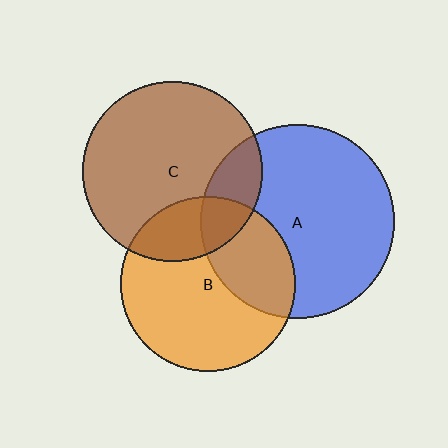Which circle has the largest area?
Circle A (blue).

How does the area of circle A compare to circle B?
Approximately 1.2 times.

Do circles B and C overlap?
Yes.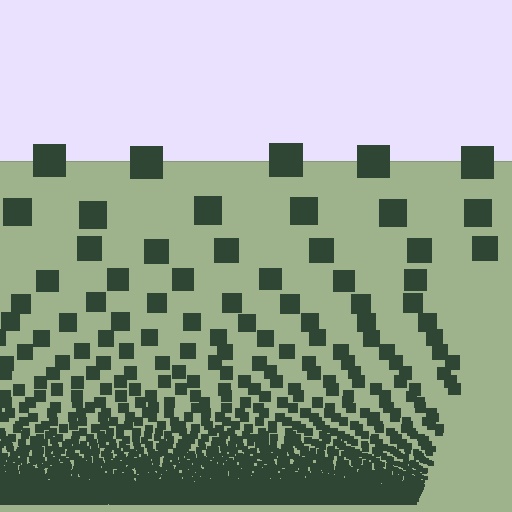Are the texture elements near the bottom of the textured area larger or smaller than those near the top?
Smaller. The gradient is inverted — elements near the bottom are smaller and denser.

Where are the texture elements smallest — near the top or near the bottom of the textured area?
Near the bottom.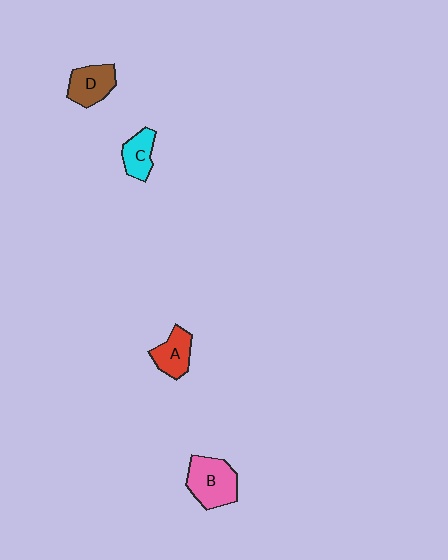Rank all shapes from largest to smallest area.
From largest to smallest: B (pink), D (brown), A (red), C (cyan).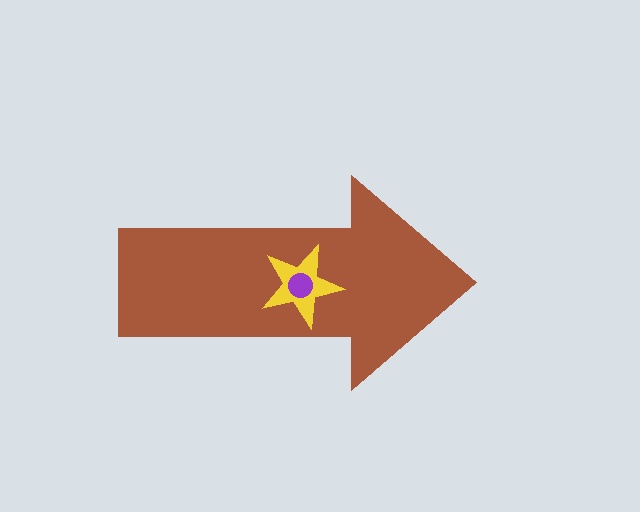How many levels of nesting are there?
3.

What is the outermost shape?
The brown arrow.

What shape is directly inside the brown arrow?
The yellow star.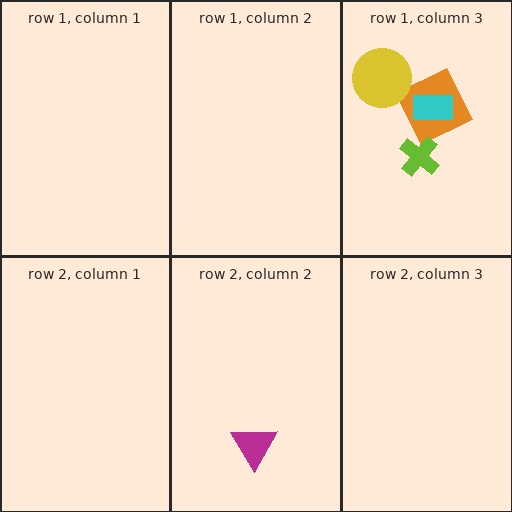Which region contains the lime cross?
The row 1, column 3 region.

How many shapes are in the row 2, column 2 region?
1.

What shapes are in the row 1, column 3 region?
The orange square, the cyan rectangle, the yellow circle, the lime cross.